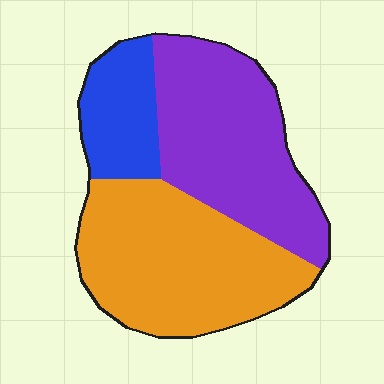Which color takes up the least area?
Blue, at roughly 15%.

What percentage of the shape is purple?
Purple covers 40% of the shape.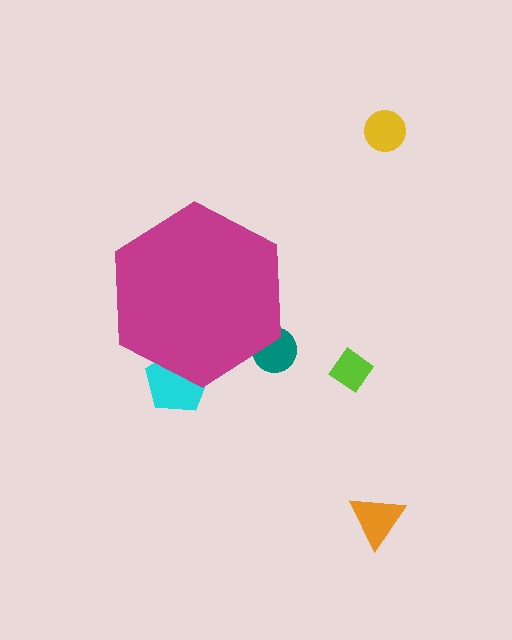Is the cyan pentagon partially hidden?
Yes, the cyan pentagon is partially hidden behind the magenta hexagon.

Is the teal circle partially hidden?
Yes, the teal circle is partially hidden behind the magenta hexagon.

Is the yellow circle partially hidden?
No, the yellow circle is fully visible.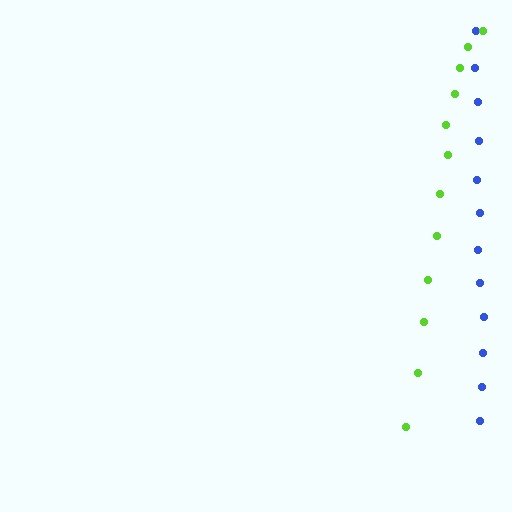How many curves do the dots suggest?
There are 2 distinct paths.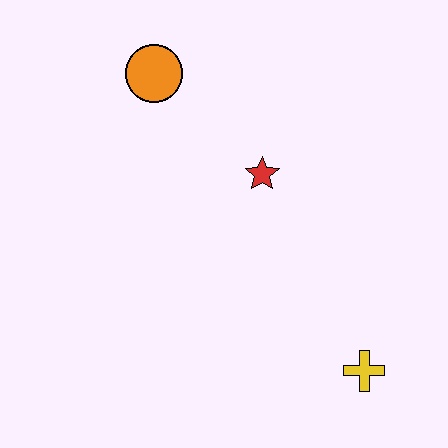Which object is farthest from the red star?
The yellow cross is farthest from the red star.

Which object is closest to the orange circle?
The red star is closest to the orange circle.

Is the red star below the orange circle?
Yes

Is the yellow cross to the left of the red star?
No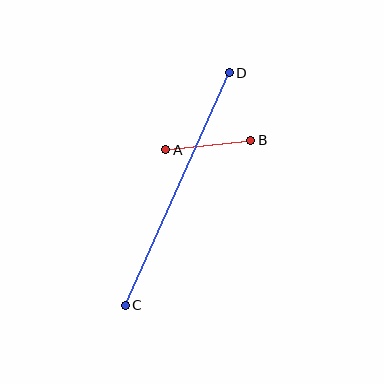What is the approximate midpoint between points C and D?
The midpoint is at approximately (177, 189) pixels.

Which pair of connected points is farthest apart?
Points C and D are farthest apart.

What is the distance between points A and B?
The distance is approximately 85 pixels.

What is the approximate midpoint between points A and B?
The midpoint is at approximately (208, 145) pixels.